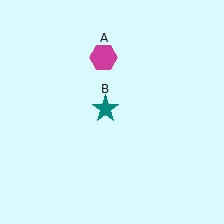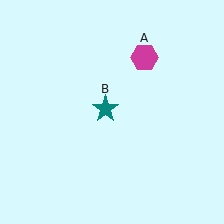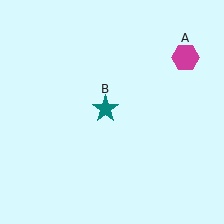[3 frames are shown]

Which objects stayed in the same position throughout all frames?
Teal star (object B) remained stationary.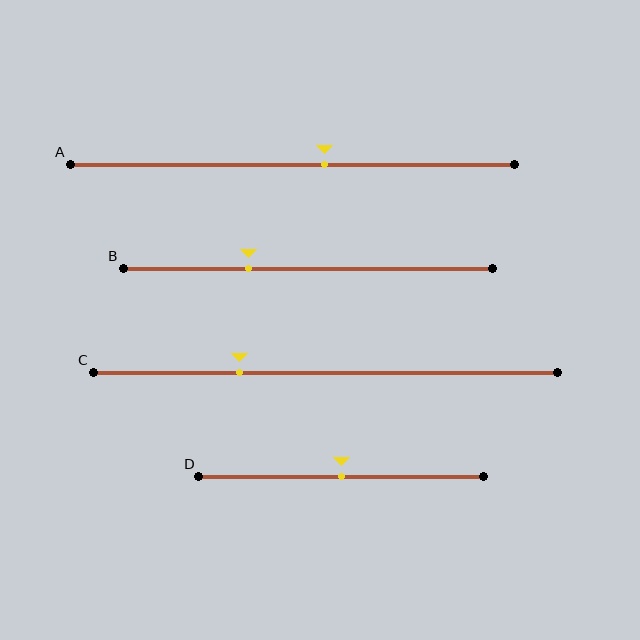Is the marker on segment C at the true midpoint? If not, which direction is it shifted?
No, the marker on segment C is shifted to the left by about 18% of the segment length.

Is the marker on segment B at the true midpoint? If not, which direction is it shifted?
No, the marker on segment B is shifted to the left by about 16% of the segment length.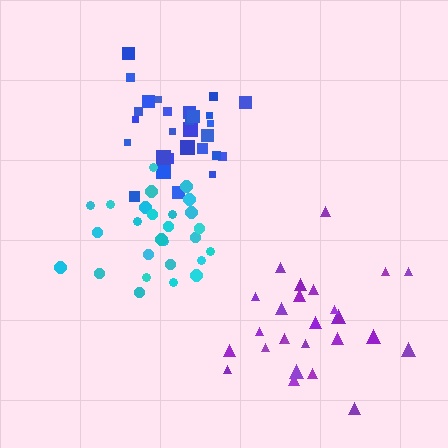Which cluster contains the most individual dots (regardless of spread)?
Blue (28).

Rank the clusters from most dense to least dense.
blue, cyan, purple.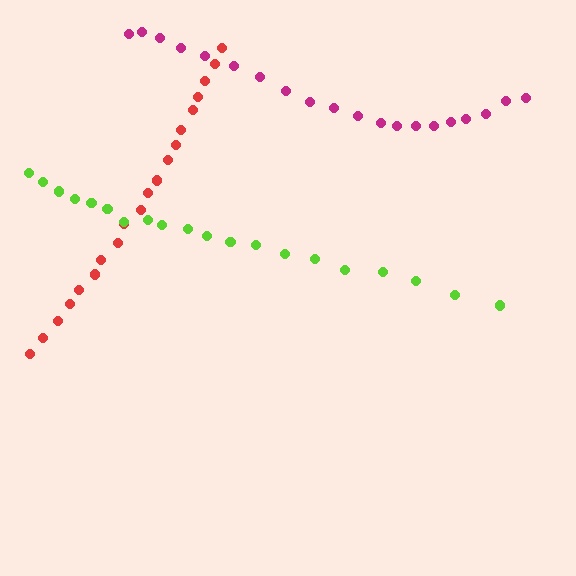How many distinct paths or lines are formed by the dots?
There are 3 distinct paths.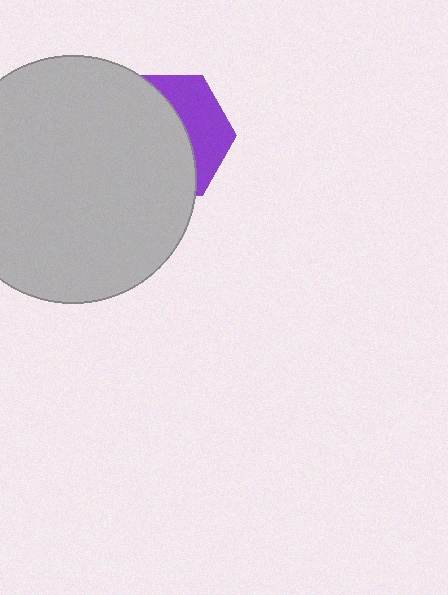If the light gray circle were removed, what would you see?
You would see the complete purple hexagon.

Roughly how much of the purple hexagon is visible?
A small part of it is visible (roughly 35%).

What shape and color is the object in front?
The object in front is a light gray circle.